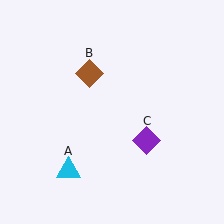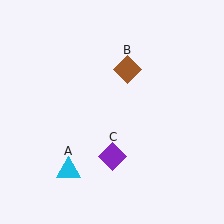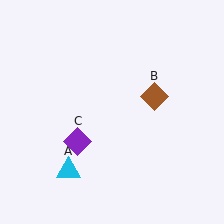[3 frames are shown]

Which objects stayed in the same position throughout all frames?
Cyan triangle (object A) remained stationary.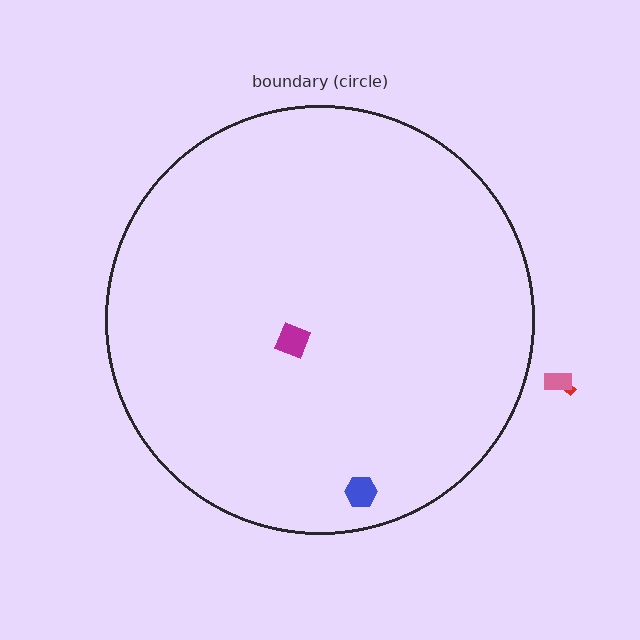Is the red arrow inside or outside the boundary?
Outside.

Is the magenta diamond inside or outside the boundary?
Inside.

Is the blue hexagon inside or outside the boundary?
Inside.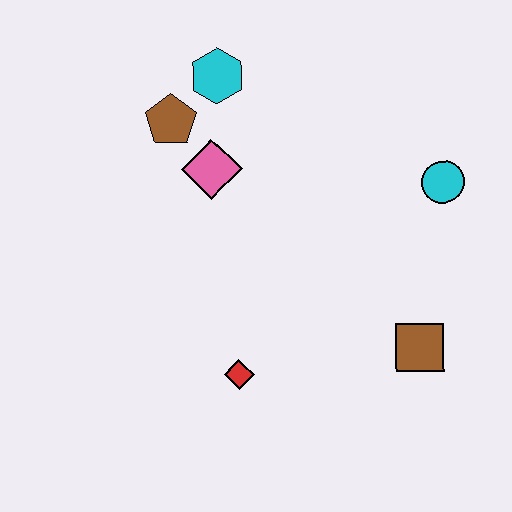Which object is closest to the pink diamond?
The brown pentagon is closest to the pink diamond.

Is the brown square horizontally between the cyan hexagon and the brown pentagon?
No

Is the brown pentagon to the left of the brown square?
Yes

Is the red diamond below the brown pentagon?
Yes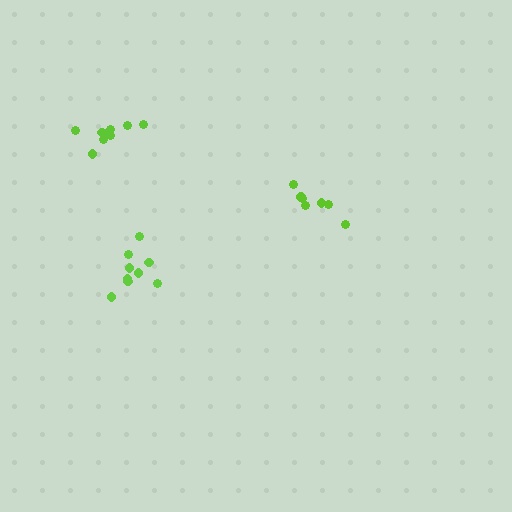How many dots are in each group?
Group 1: 9 dots, Group 2: 7 dots, Group 3: 9 dots (25 total).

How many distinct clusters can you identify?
There are 3 distinct clusters.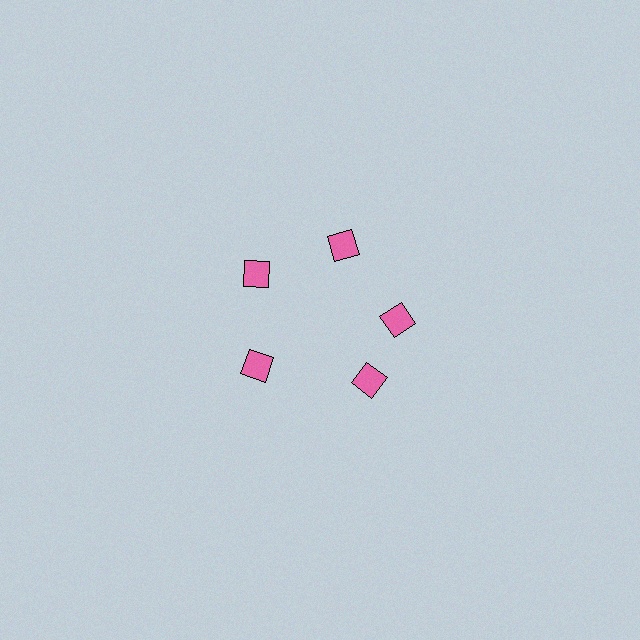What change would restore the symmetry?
The symmetry would be restored by rotating it back into even spacing with its neighbors so that all 5 squares sit at equal angles and equal distance from the center.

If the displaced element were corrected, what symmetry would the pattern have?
It would have 5-fold rotational symmetry — the pattern would map onto itself every 72 degrees.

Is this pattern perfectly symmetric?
No. The 5 pink squares are arranged in a ring, but one element near the 5 o'clock position is rotated out of alignment along the ring, breaking the 5-fold rotational symmetry.